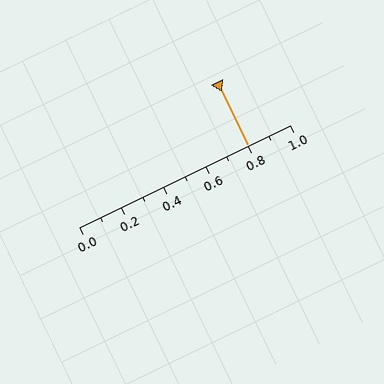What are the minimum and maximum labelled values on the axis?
The axis runs from 0.0 to 1.0.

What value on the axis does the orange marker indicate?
The marker indicates approximately 0.8.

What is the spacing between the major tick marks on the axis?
The major ticks are spaced 0.2 apart.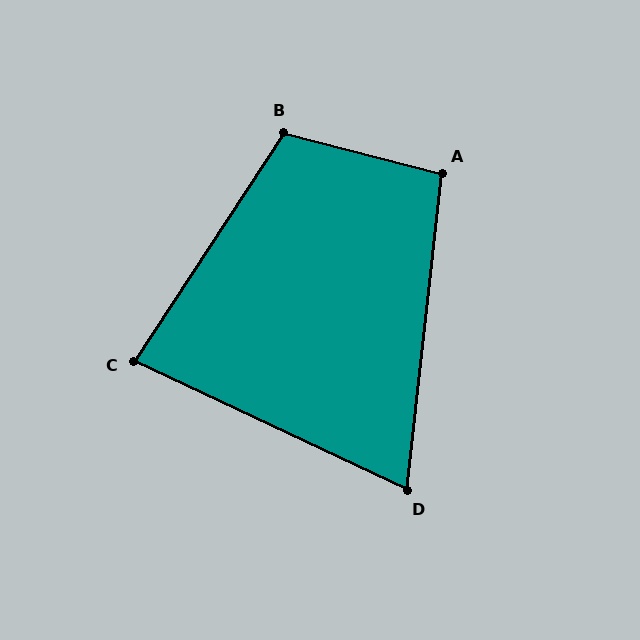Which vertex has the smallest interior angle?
D, at approximately 71 degrees.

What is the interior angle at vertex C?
Approximately 82 degrees (acute).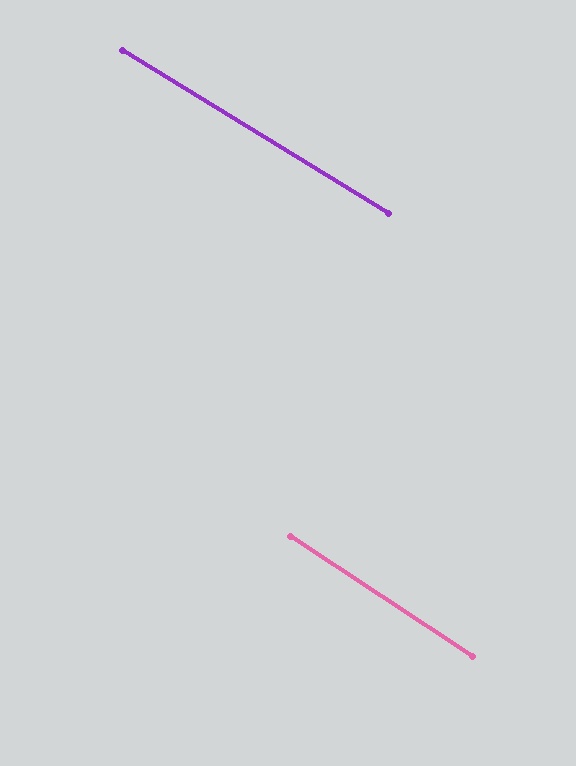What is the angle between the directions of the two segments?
Approximately 2 degrees.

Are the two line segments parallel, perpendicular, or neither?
Parallel — their directions differ by only 1.9°.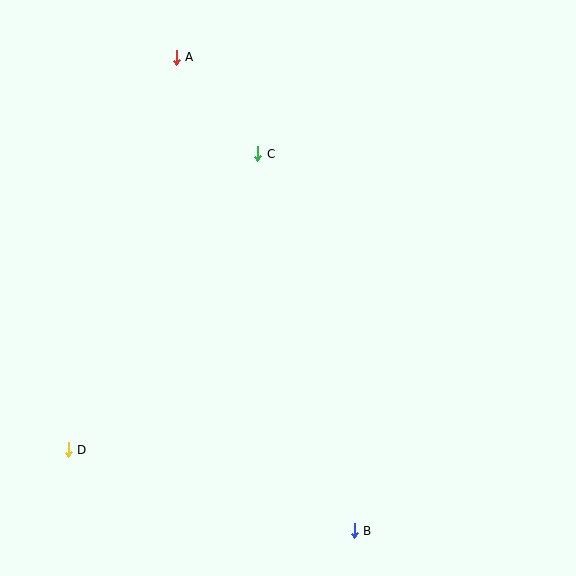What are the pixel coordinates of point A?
Point A is at (176, 57).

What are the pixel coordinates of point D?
Point D is at (68, 450).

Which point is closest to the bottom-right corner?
Point B is closest to the bottom-right corner.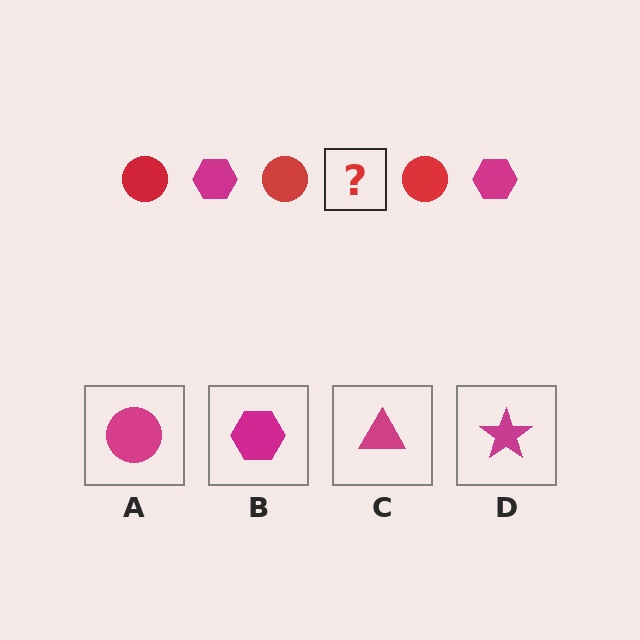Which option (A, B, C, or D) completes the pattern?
B.